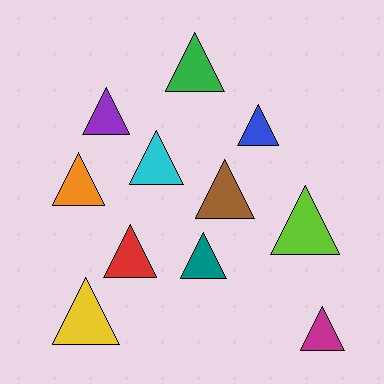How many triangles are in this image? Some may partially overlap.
There are 11 triangles.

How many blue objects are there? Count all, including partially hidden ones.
There is 1 blue object.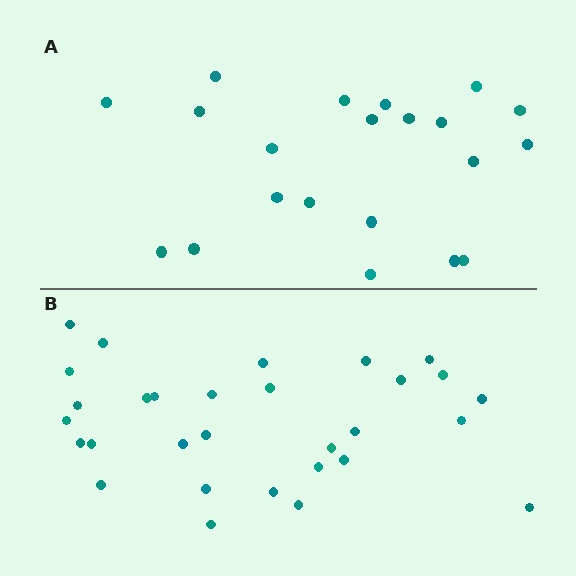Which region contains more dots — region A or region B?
Region B (the bottom region) has more dots.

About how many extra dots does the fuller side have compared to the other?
Region B has roughly 8 or so more dots than region A.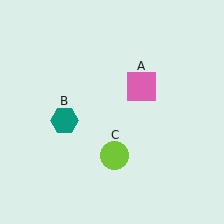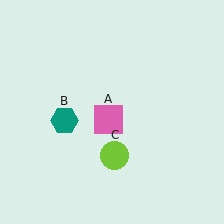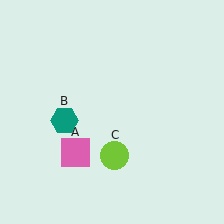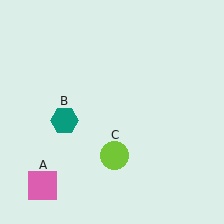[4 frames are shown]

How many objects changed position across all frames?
1 object changed position: pink square (object A).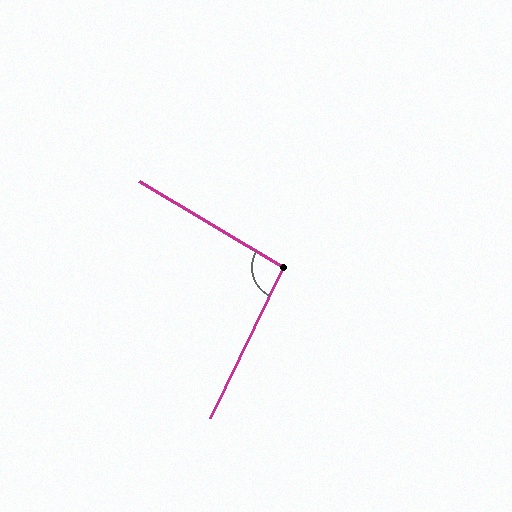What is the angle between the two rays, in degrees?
Approximately 95 degrees.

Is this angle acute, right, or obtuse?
It is approximately a right angle.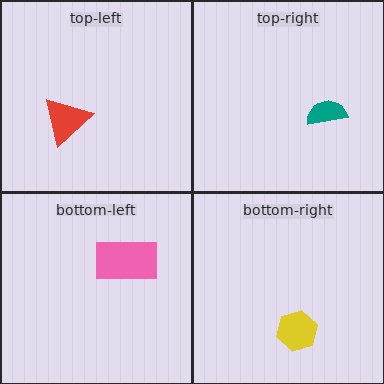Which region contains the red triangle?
The top-left region.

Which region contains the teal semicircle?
The top-right region.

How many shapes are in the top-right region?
1.